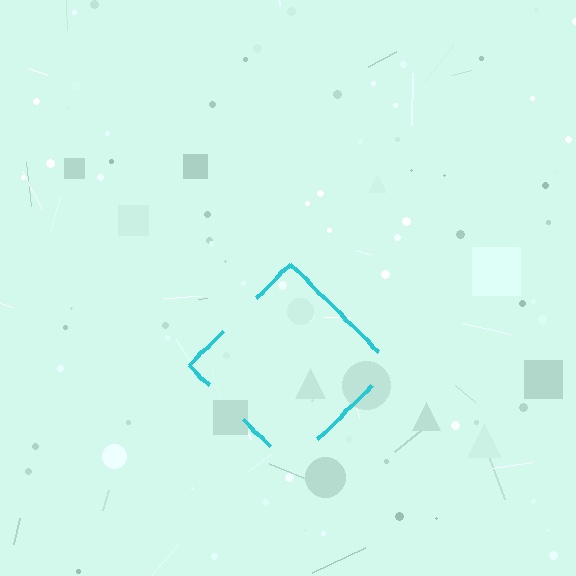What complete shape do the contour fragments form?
The contour fragments form a diamond.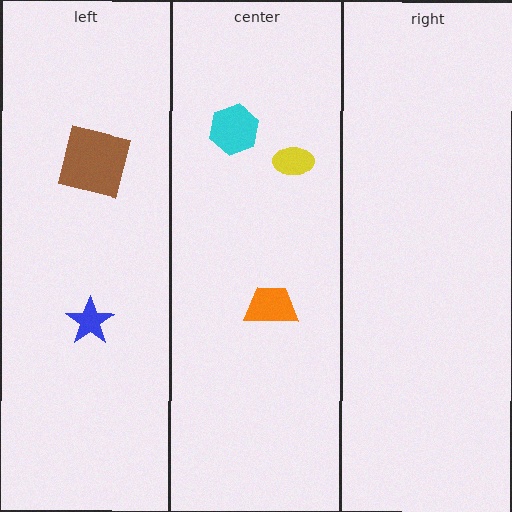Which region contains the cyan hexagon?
The center region.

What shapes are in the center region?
The cyan hexagon, the yellow ellipse, the orange trapezoid.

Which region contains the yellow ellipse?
The center region.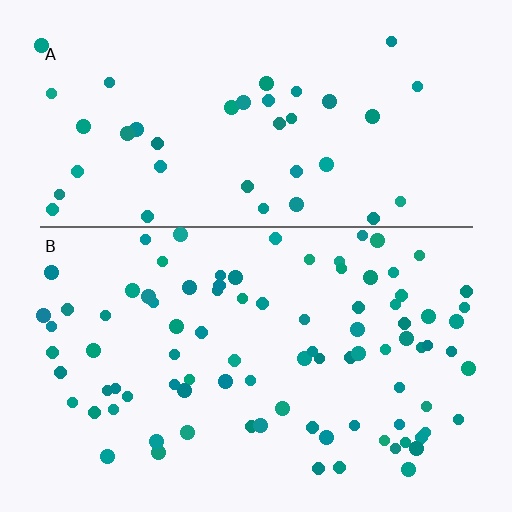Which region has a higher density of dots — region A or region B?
B (the bottom).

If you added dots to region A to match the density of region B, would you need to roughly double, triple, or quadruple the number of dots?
Approximately double.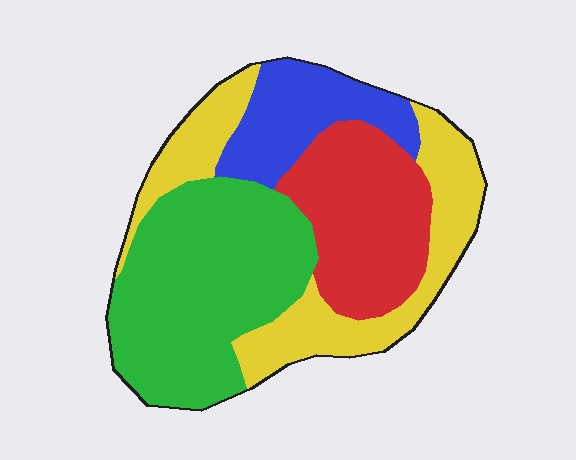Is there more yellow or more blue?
Yellow.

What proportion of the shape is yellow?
Yellow covers 26% of the shape.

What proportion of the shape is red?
Red covers roughly 25% of the shape.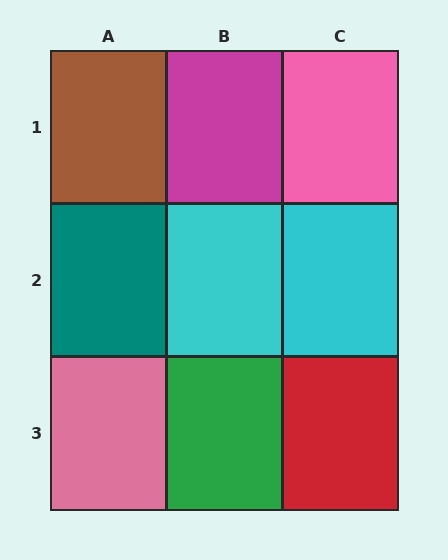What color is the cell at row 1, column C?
Pink.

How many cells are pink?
2 cells are pink.